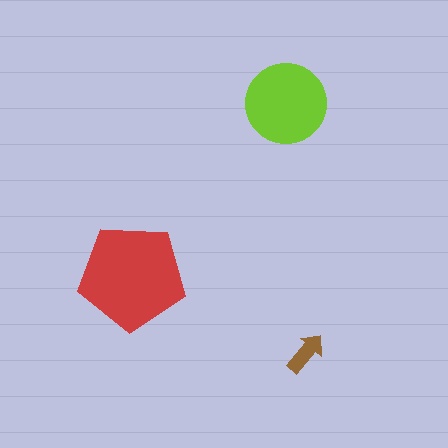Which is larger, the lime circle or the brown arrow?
The lime circle.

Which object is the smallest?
The brown arrow.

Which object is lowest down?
The brown arrow is bottommost.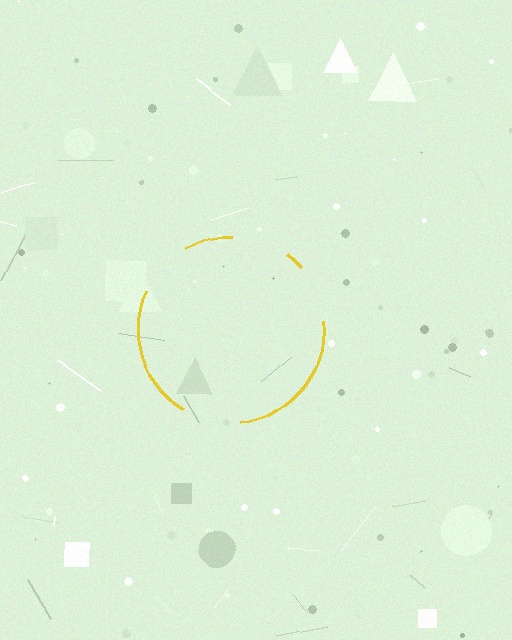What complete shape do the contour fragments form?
The contour fragments form a circle.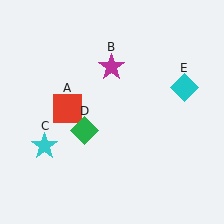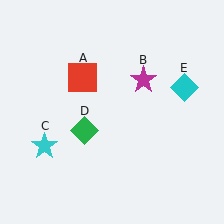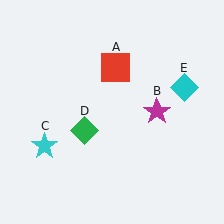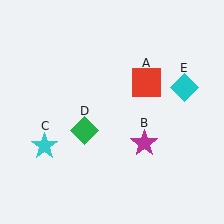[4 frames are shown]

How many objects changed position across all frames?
2 objects changed position: red square (object A), magenta star (object B).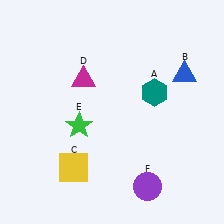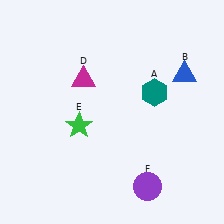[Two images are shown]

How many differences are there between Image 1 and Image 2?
There is 1 difference between the two images.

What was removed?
The yellow square (C) was removed in Image 2.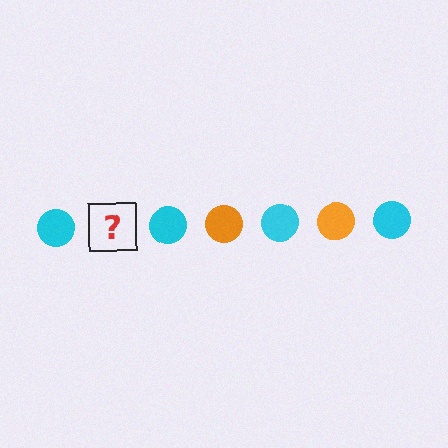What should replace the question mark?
The question mark should be replaced with an orange circle.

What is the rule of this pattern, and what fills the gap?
The rule is that the pattern cycles through cyan, orange circles. The gap should be filled with an orange circle.